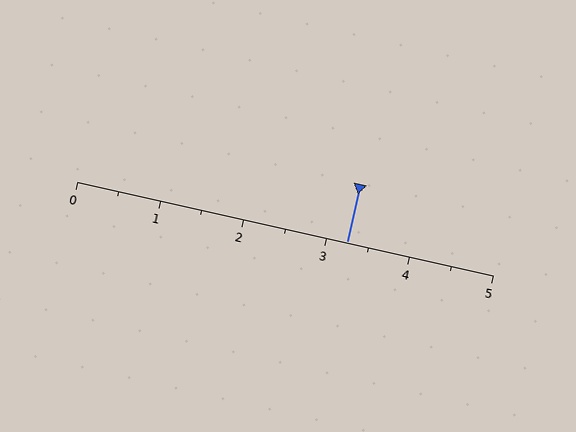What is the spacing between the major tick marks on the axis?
The major ticks are spaced 1 apart.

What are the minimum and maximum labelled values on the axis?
The axis runs from 0 to 5.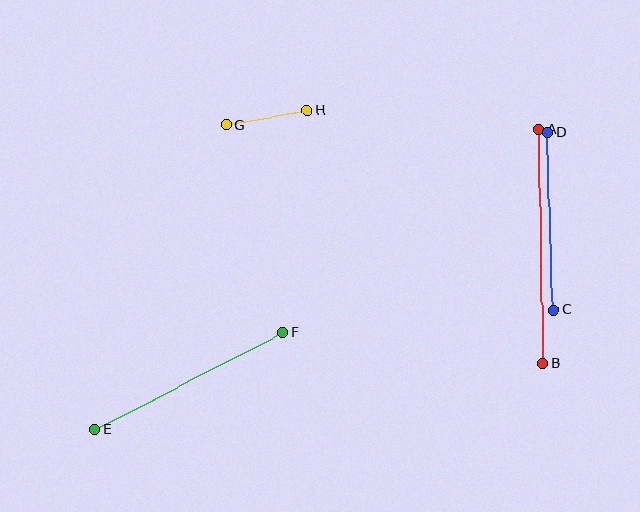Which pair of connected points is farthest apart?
Points A and B are farthest apart.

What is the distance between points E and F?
The distance is approximately 212 pixels.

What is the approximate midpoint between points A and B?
The midpoint is at approximately (541, 246) pixels.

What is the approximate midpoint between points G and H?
The midpoint is at approximately (267, 118) pixels.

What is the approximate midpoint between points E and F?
The midpoint is at approximately (189, 381) pixels.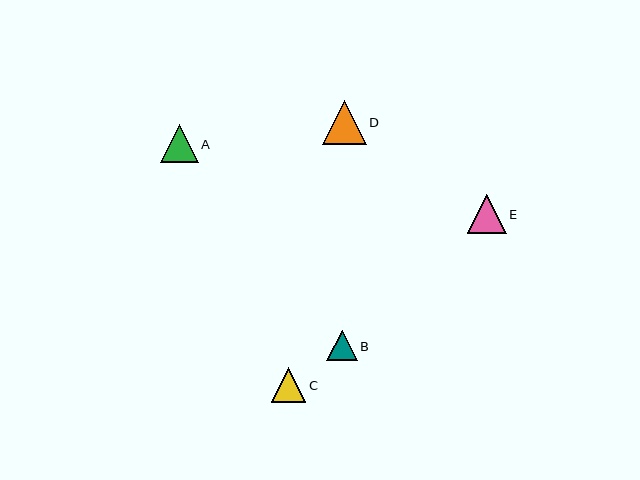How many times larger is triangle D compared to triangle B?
Triangle D is approximately 1.4 times the size of triangle B.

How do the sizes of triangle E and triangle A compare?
Triangle E and triangle A are approximately the same size.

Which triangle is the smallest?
Triangle B is the smallest with a size of approximately 30 pixels.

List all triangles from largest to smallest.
From largest to smallest: D, E, A, C, B.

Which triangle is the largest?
Triangle D is the largest with a size of approximately 44 pixels.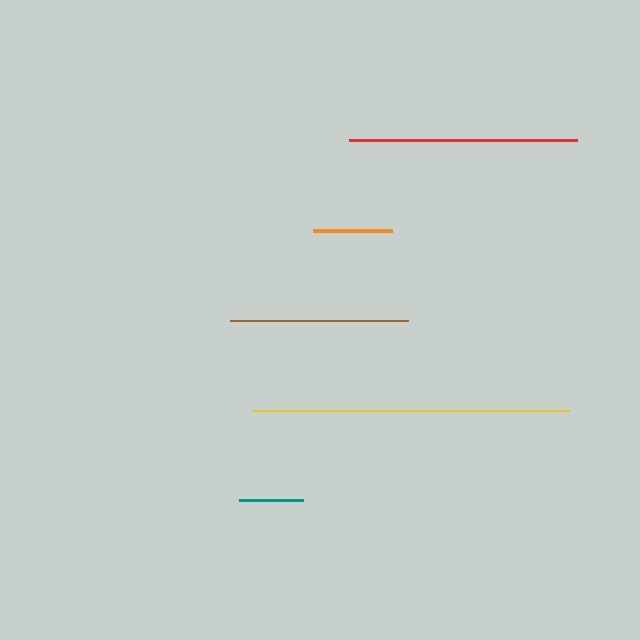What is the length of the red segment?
The red segment is approximately 228 pixels long.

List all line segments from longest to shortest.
From longest to shortest: yellow, red, brown, orange, teal.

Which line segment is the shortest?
The teal line is the shortest at approximately 64 pixels.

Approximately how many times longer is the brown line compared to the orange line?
The brown line is approximately 2.3 times the length of the orange line.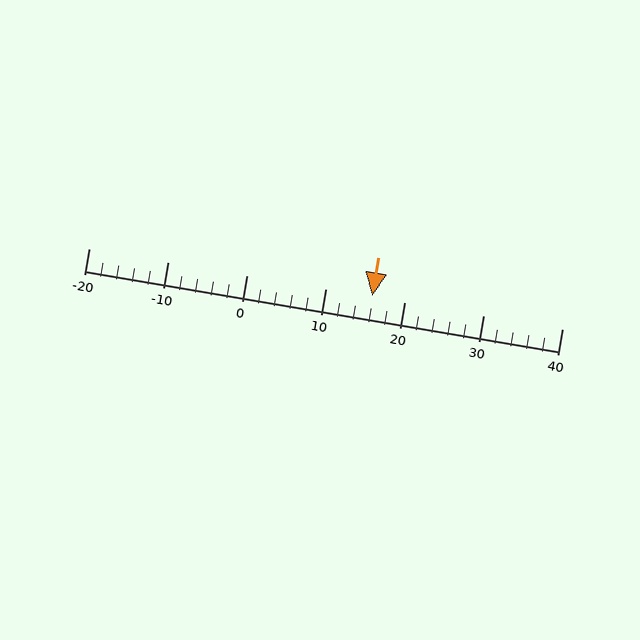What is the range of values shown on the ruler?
The ruler shows values from -20 to 40.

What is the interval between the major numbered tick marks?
The major tick marks are spaced 10 units apart.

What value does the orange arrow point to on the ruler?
The orange arrow points to approximately 16.